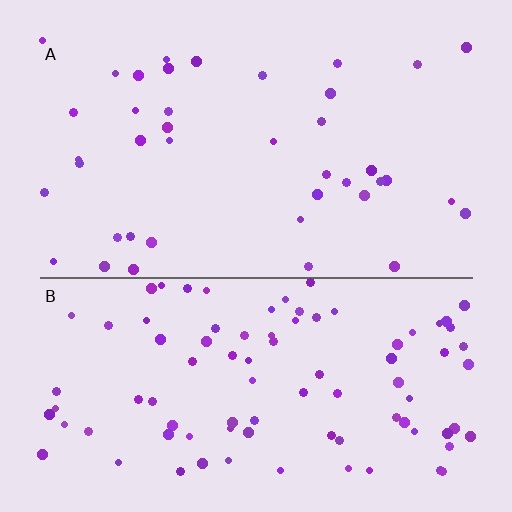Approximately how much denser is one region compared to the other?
Approximately 2.2× — region B over region A.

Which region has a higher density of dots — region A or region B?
B (the bottom).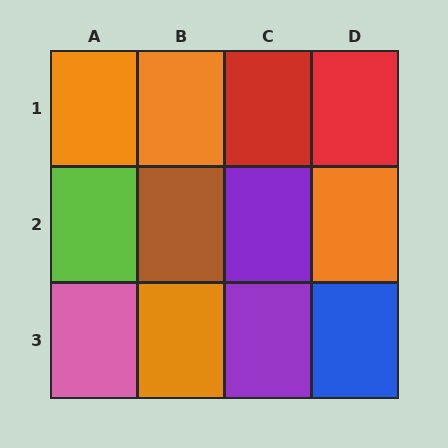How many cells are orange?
4 cells are orange.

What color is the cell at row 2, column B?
Brown.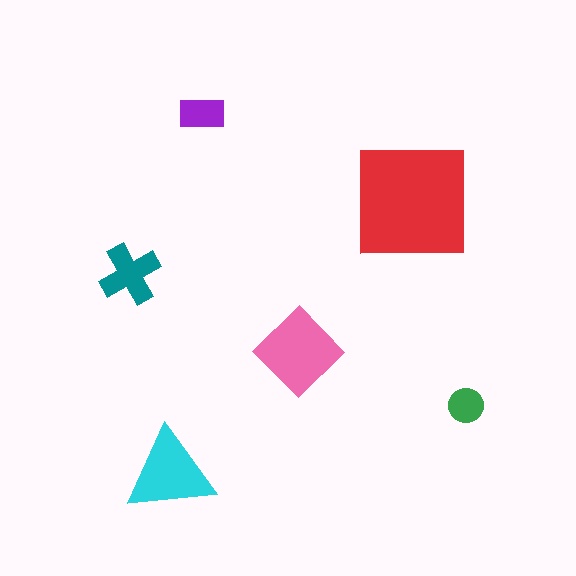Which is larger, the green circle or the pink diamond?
The pink diamond.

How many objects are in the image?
There are 6 objects in the image.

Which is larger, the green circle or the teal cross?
The teal cross.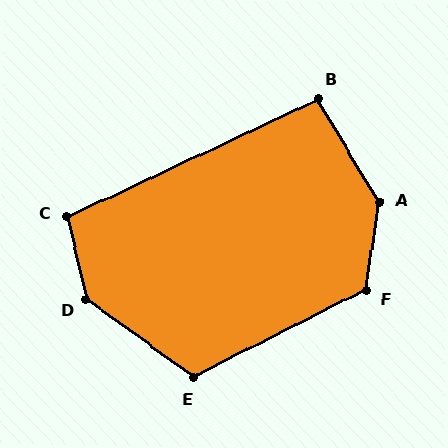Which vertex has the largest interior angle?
A, at approximately 141 degrees.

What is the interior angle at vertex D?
Approximately 139 degrees (obtuse).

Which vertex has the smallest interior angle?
B, at approximately 95 degrees.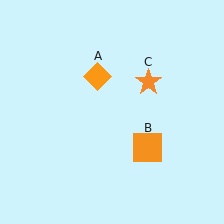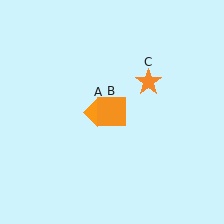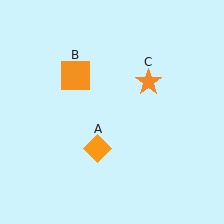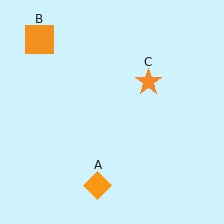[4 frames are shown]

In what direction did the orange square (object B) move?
The orange square (object B) moved up and to the left.